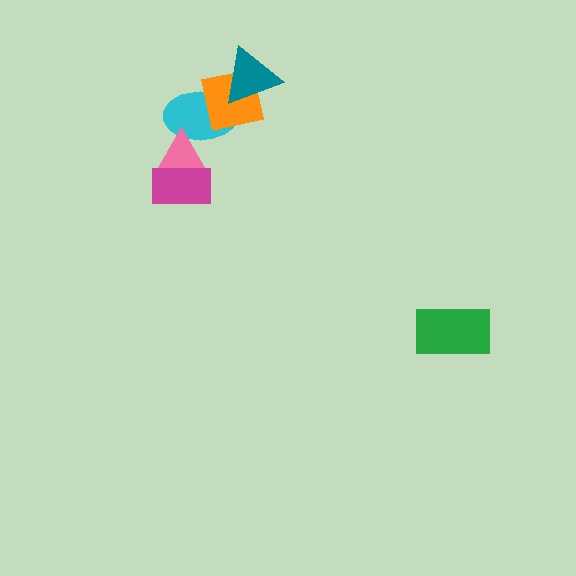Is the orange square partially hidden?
Yes, it is partially covered by another shape.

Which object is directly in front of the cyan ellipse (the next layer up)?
The orange square is directly in front of the cyan ellipse.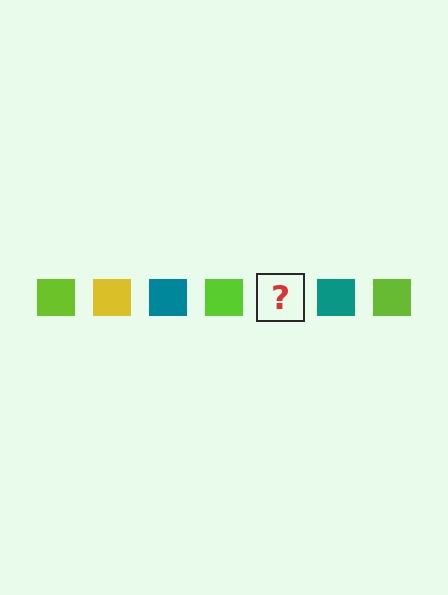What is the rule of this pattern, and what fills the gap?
The rule is that the pattern cycles through lime, yellow, teal squares. The gap should be filled with a yellow square.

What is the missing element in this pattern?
The missing element is a yellow square.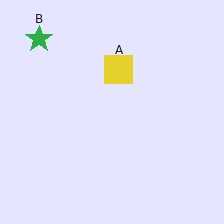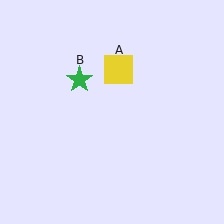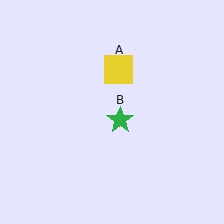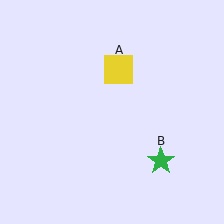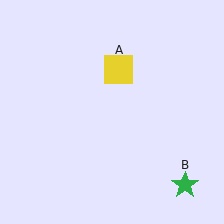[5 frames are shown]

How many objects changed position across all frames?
1 object changed position: green star (object B).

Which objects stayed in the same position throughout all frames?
Yellow square (object A) remained stationary.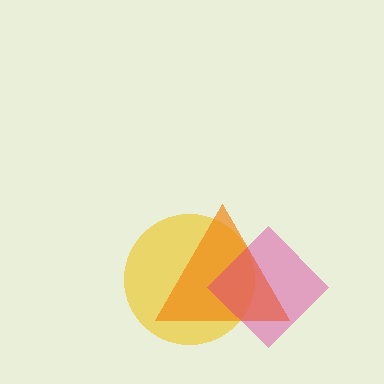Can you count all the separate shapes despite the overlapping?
Yes, there are 3 separate shapes.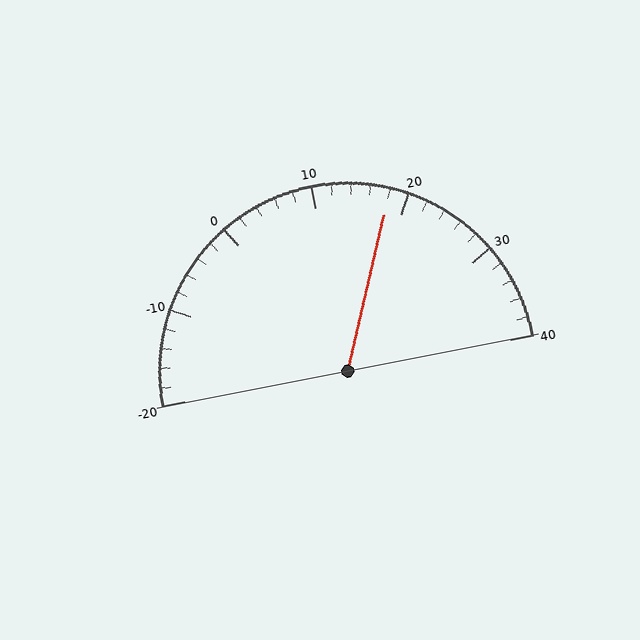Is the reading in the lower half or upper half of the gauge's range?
The reading is in the upper half of the range (-20 to 40).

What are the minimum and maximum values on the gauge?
The gauge ranges from -20 to 40.